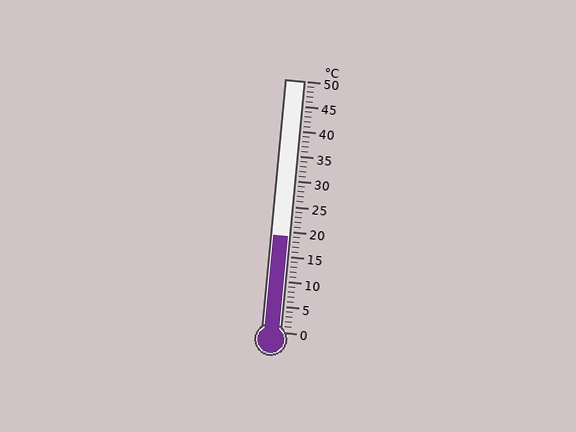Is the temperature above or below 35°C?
The temperature is below 35°C.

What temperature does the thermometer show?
The thermometer shows approximately 19°C.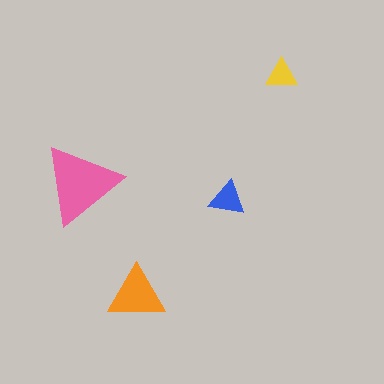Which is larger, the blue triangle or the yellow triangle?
The blue one.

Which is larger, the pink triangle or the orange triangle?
The pink one.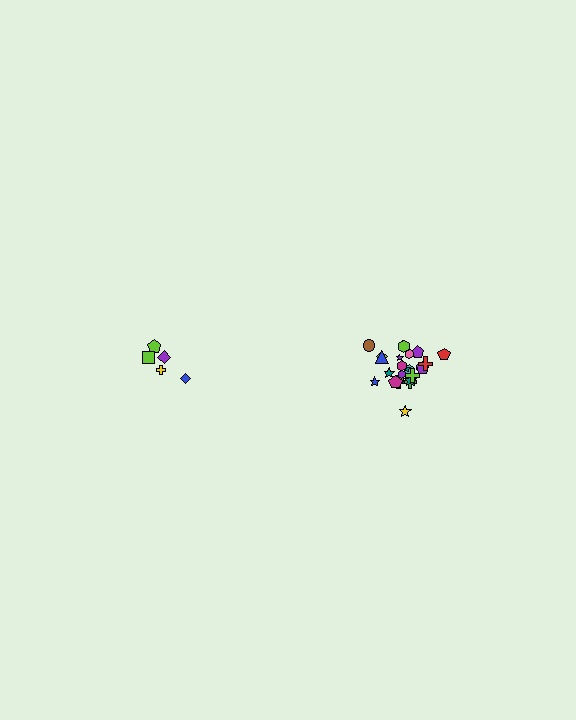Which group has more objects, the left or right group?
The right group.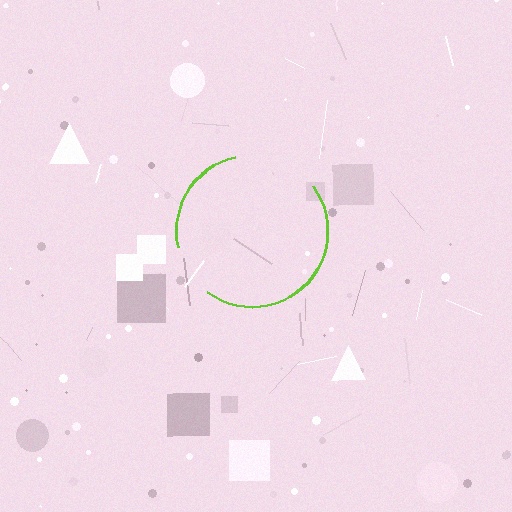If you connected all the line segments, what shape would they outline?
They would outline a circle.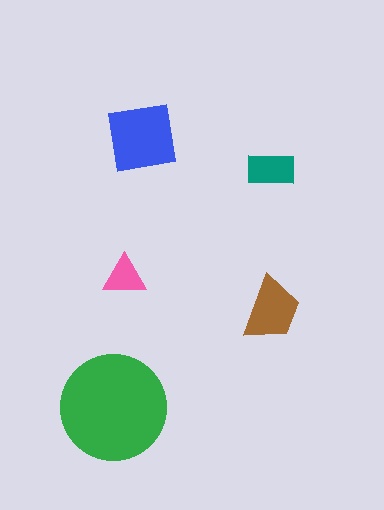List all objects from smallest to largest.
The pink triangle, the teal rectangle, the brown trapezoid, the blue square, the green circle.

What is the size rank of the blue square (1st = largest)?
2nd.